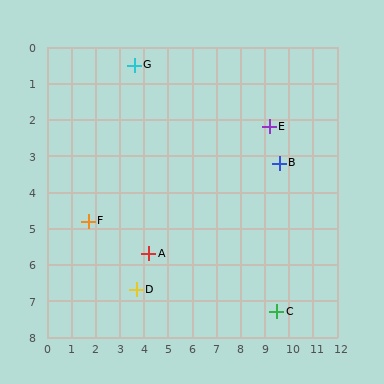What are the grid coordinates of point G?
Point G is at approximately (3.6, 0.5).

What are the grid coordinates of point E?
Point E is at approximately (9.2, 2.2).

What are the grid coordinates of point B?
Point B is at approximately (9.6, 3.2).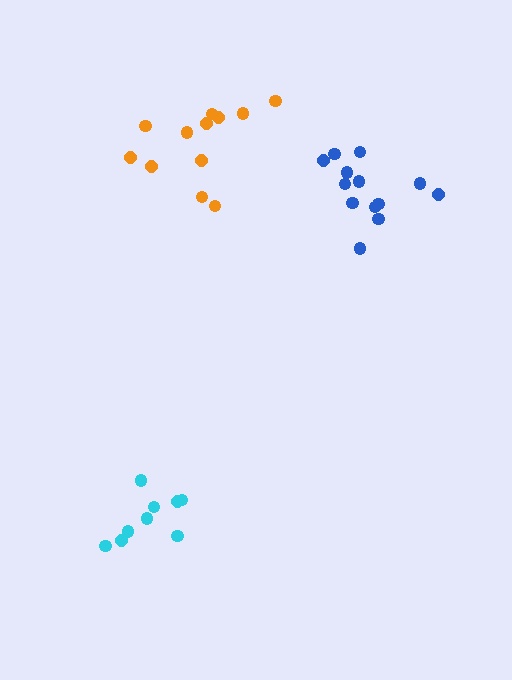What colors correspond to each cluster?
The clusters are colored: blue, orange, cyan.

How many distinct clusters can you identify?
There are 3 distinct clusters.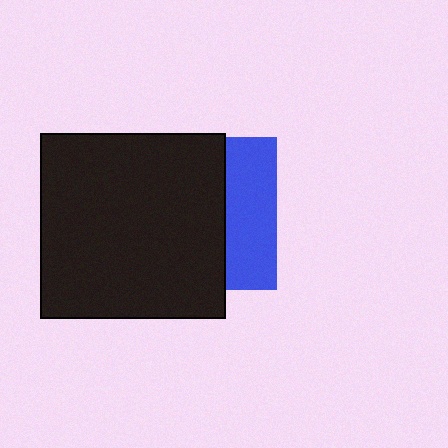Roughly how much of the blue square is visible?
A small part of it is visible (roughly 34%).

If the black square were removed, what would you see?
You would see the complete blue square.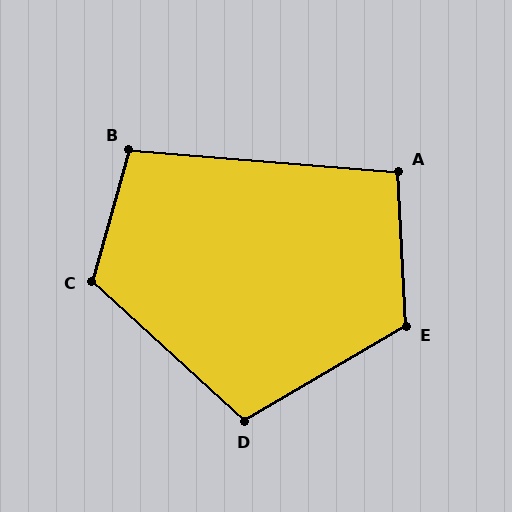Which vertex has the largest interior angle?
E, at approximately 118 degrees.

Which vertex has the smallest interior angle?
A, at approximately 97 degrees.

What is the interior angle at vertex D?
Approximately 107 degrees (obtuse).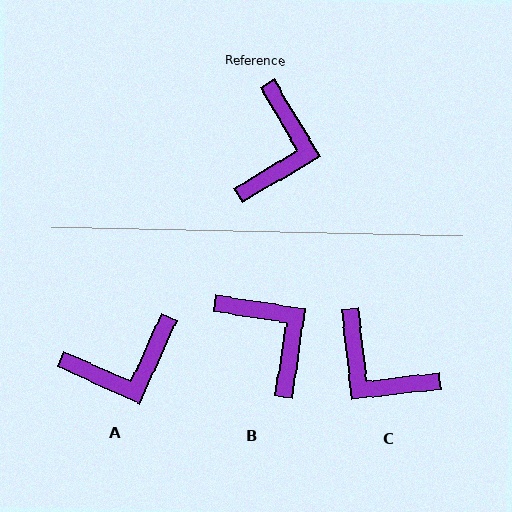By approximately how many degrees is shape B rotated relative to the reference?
Approximately 51 degrees counter-clockwise.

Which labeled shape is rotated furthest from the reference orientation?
C, about 114 degrees away.